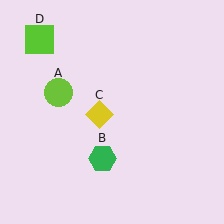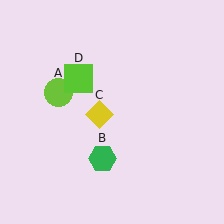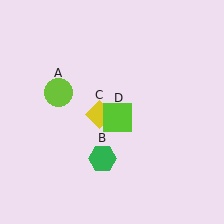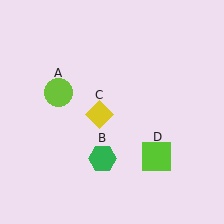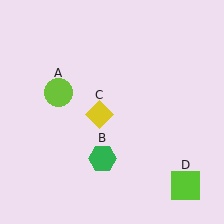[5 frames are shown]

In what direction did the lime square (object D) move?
The lime square (object D) moved down and to the right.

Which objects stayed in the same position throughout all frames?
Lime circle (object A) and green hexagon (object B) and yellow diamond (object C) remained stationary.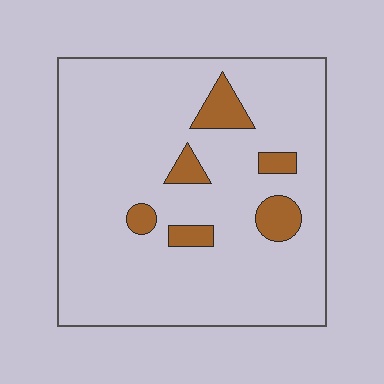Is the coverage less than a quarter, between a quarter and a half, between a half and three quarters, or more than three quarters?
Less than a quarter.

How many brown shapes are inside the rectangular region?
6.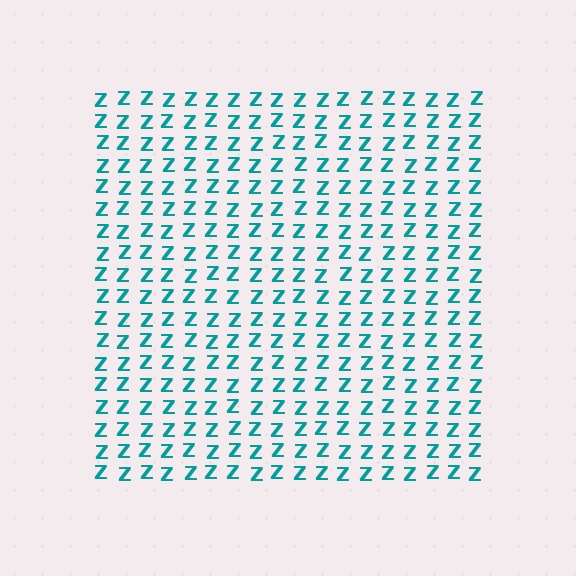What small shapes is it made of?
It is made of small letter Z's.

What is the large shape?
The large shape is a square.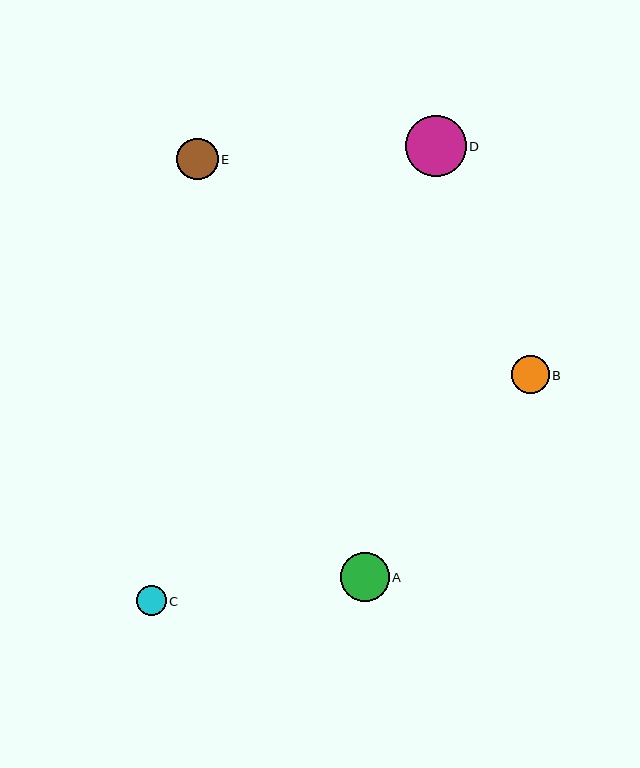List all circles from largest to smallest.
From largest to smallest: D, A, E, B, C.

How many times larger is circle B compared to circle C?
Circle B is approximately 1.3 times the size of circle C.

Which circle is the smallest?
Circle C is the smallest with a size of approximately 30 pixels.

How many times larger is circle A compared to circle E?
Circle A is approximately 1.2 times the size of circle E.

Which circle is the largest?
Circle D is the largest with a size of approximately 61 pixels.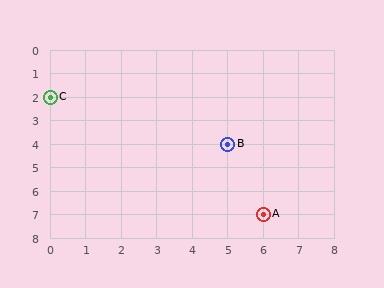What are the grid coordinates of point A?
Point A is at grid coordinates (6, 7).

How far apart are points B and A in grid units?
Points B and A are 1 column and 3 rows apart (about 3.2 grid units diagonally).